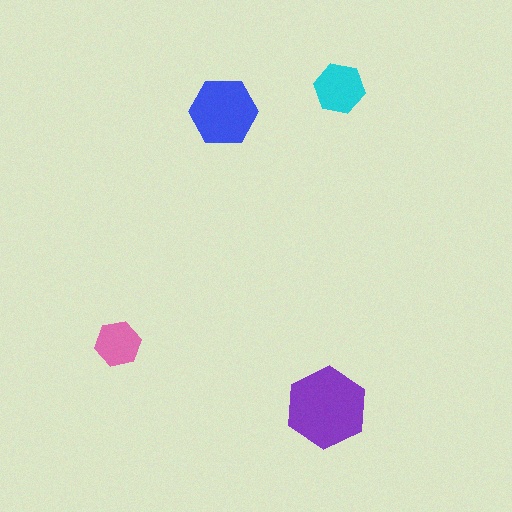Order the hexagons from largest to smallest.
the purple one, the blue one, the cyan one, the pink one.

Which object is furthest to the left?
The pink hexagon is leftmost.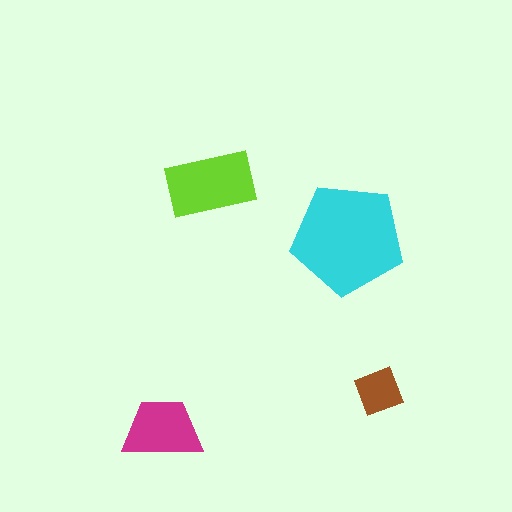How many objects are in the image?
There are 4 objects in the image.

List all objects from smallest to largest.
The brown square, the magenta trapezoid, the lime rectangle, the cyan pentagon.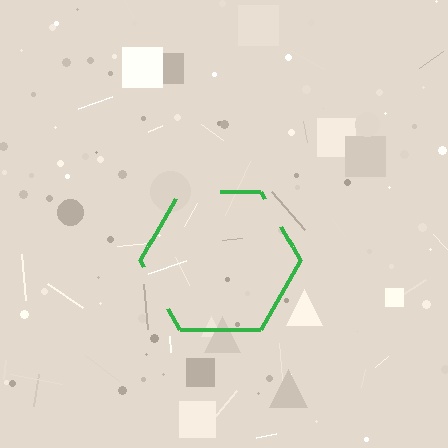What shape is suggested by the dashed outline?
The dashed outline suggests a hexagon.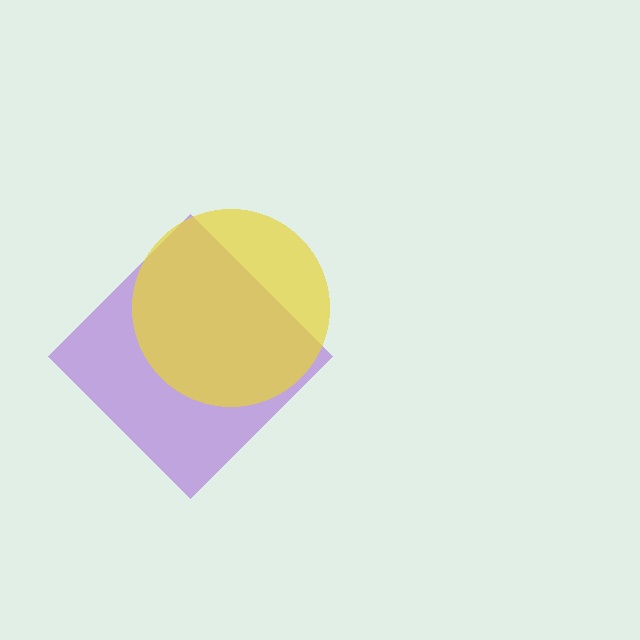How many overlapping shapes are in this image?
There are 2 overlapping shapes in the image.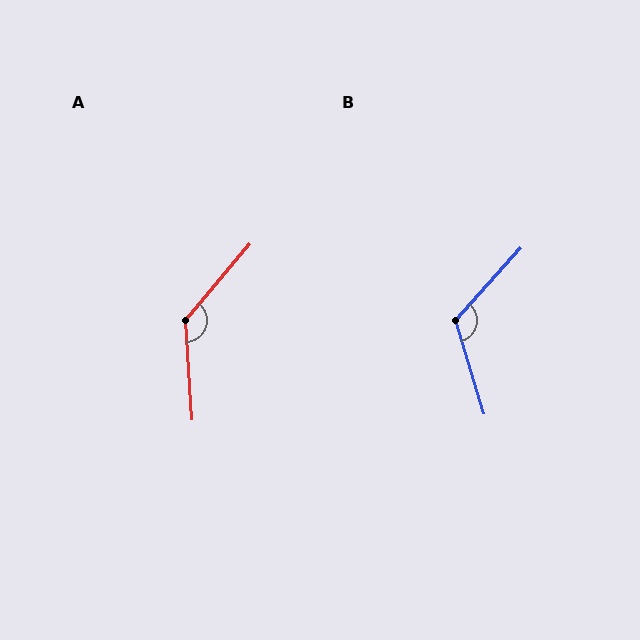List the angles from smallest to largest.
B (120°), A (136°).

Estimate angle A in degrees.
Approximately 136 degrees.